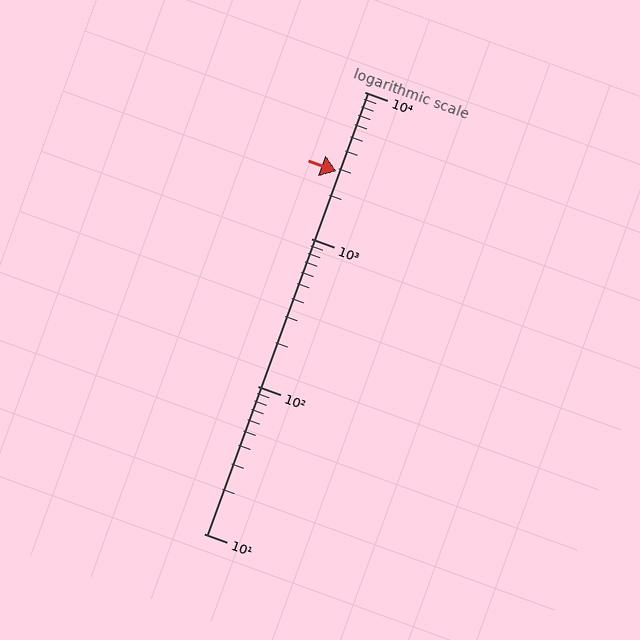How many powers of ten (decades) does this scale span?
The scale spans 3 decades, from 10 to 10000.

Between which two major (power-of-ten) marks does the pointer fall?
The pointer is between 1000 and 10000.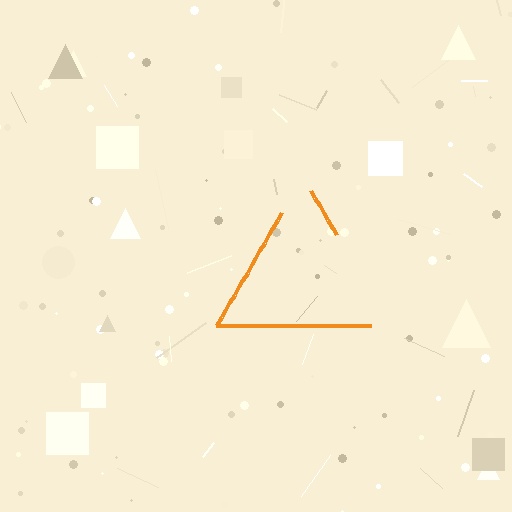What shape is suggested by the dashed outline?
The dashed outline suggests a triangle.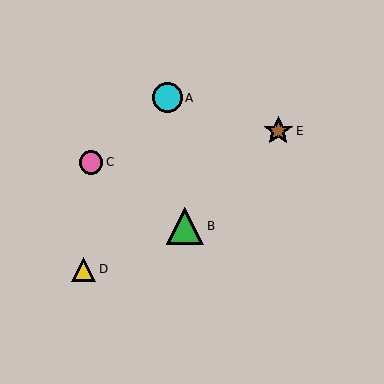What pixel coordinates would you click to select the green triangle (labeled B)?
Click at (185, 226) to select the green triangle B.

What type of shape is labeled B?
Shape B is a green triangle.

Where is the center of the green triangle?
The center of the green triangle is at (185, 226).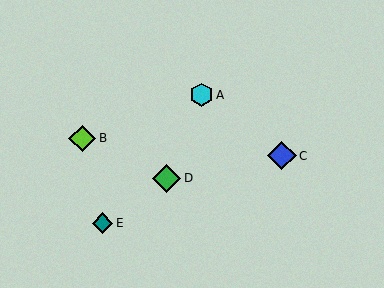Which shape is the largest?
The blue diamond (labeled C) is the largest.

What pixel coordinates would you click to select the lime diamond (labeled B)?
Click at (82, 138) to select the lime diamond B.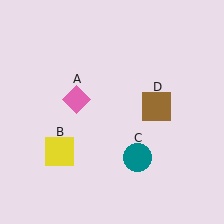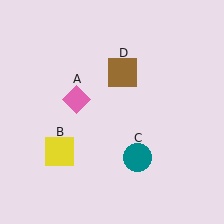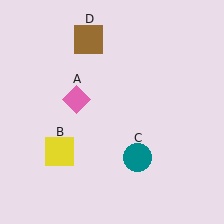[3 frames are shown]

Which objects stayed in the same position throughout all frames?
Pink diamond (object A) and yellow square (object B) and teal circle (object C) remained stationary.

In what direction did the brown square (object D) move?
The brown square (object D) moved up and to the left.